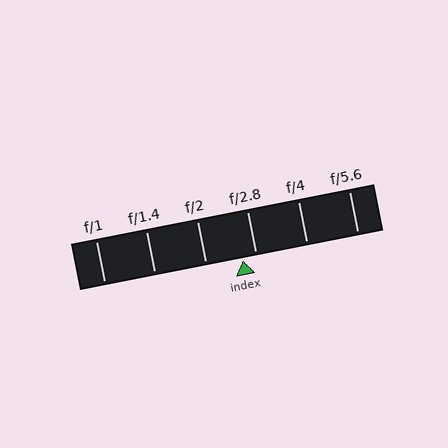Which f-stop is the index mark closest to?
The index mark is closest to f/2.8.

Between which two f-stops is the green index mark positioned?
The index mark is between f/2 and f/2.8.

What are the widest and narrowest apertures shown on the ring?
The widest aperture shown is f/1 and the narrowest is f/5.6.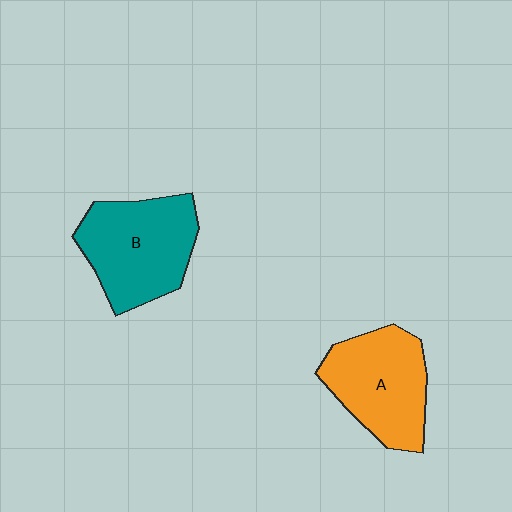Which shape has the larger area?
Shape B (teal).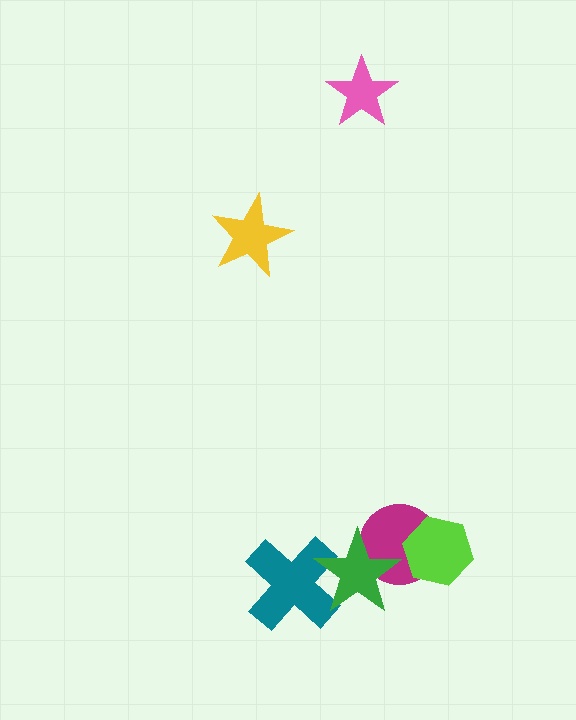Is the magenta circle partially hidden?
Yes, it is partially covered by another shape.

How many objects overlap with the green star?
2 objects overlap with the green star.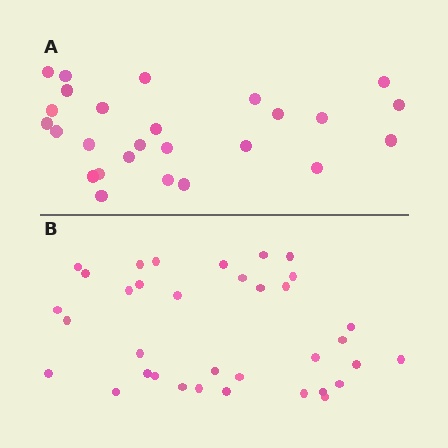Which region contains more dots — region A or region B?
Region B (the bottom region) has more dots.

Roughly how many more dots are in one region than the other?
Region B has roughly 8 or so more dots than region A.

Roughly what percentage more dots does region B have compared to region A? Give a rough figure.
About 35% more.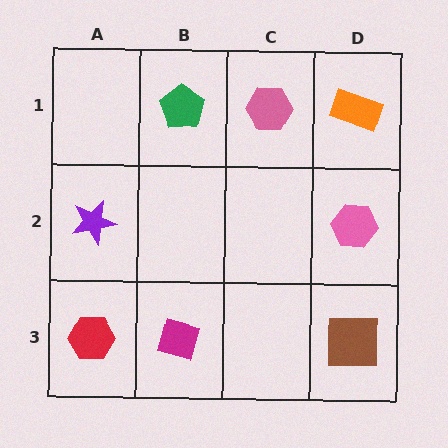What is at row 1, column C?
A pink hexagon.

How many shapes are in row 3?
3 shapes.